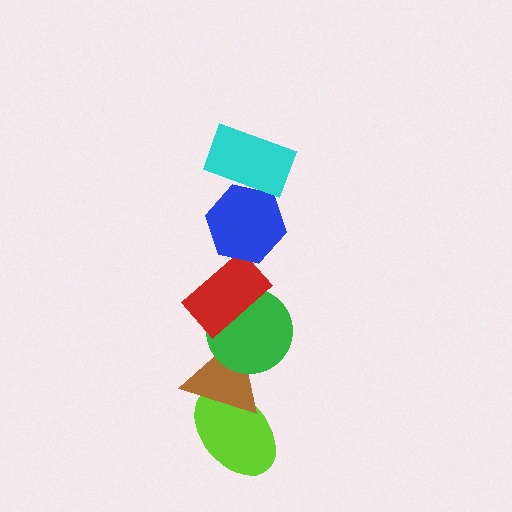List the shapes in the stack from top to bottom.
From top to bottom: the cyan rectangle, the blue hexagon, the red rectangle, the green circle, the brown triangle, the lime ellipse.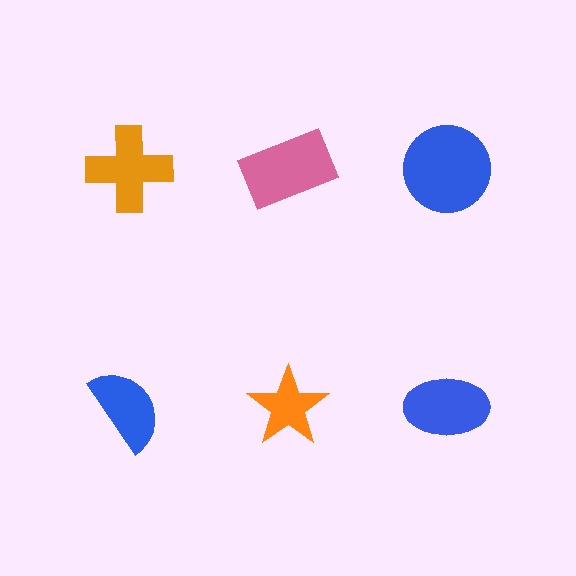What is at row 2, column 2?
An orange star.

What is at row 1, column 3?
A blue circle.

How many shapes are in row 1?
3 shapes.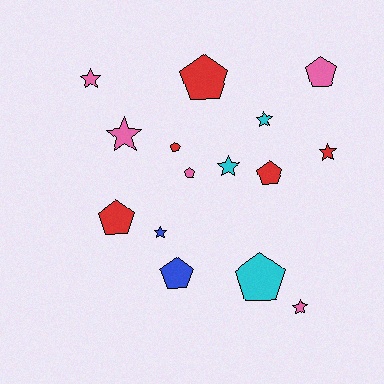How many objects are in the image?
There are 15 objects.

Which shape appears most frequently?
Pentagon, with 8 objects.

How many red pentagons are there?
There are 4 red pentagons.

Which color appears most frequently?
Pink, with 5 objects.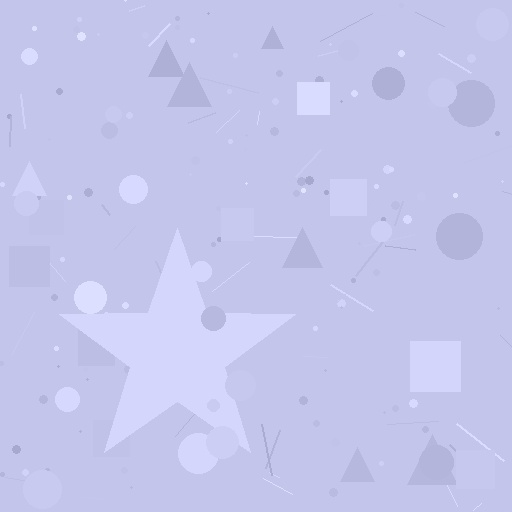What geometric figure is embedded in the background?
A star is embedded in the background.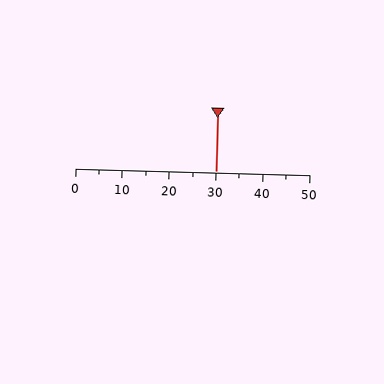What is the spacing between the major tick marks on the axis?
The major ticks are spaced 10 apart.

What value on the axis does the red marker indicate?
The marker indicates approximately 30.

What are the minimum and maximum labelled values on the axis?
The axis runs from 0 to 50.